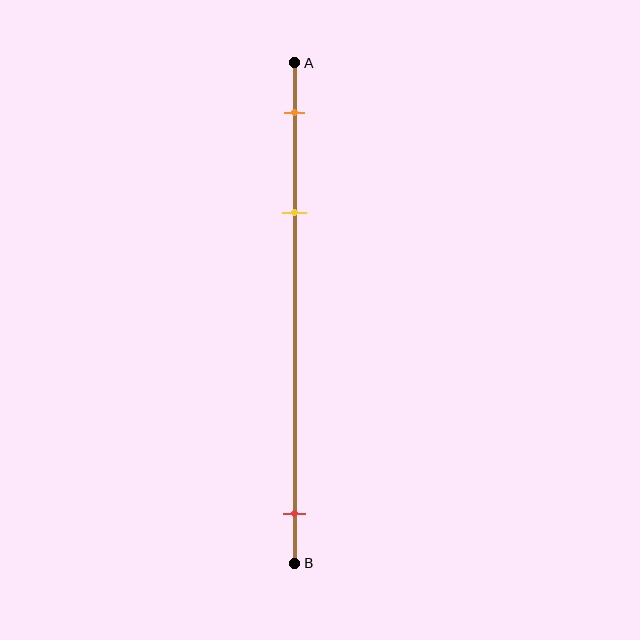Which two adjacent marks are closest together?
The orange and yellow marks are the closest adjacent pair.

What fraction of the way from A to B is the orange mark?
The orange mark is approximately 10% (0.1) of the way from A to B.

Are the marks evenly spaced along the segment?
No, the marks are not evenly spaced.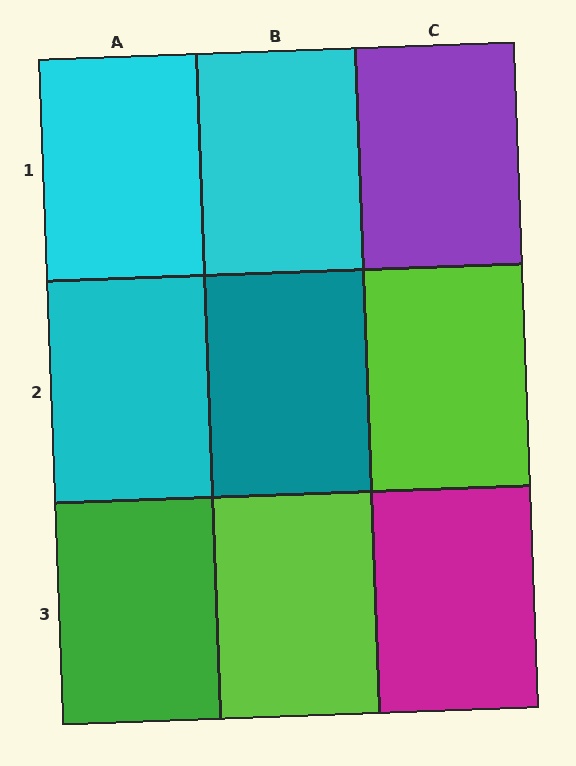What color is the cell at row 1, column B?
Cyan.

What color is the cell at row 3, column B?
Lime.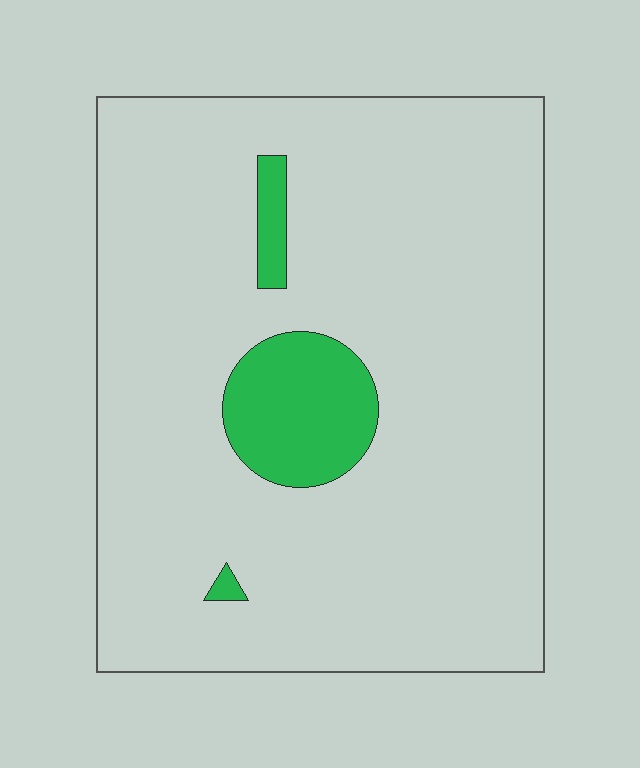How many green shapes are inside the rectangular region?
3.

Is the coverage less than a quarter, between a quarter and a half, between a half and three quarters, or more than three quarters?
Less than a quarter.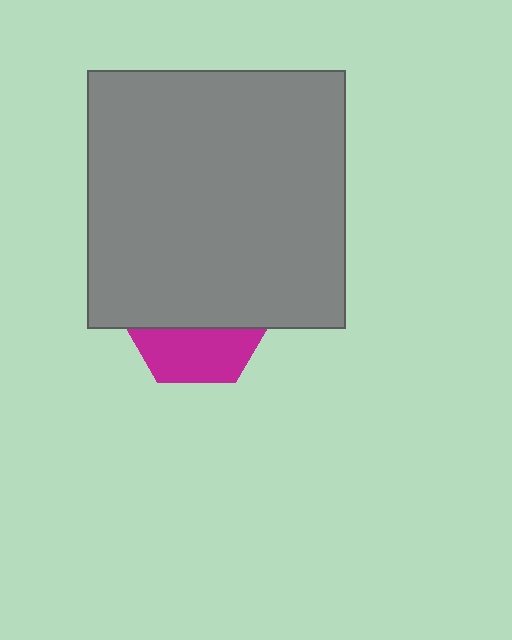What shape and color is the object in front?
The object in front is a gray square.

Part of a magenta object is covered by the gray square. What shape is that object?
It is a hexagon.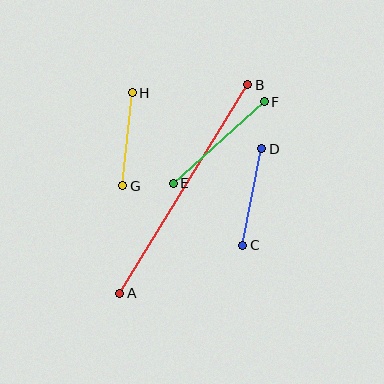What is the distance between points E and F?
The distance is approximately 122 pixels.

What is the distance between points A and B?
The distance is approximately 245 pixels.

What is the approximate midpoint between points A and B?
The midpoint is at approximately (184, 189) pixels.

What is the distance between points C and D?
The distance is approximately 98 pixels.